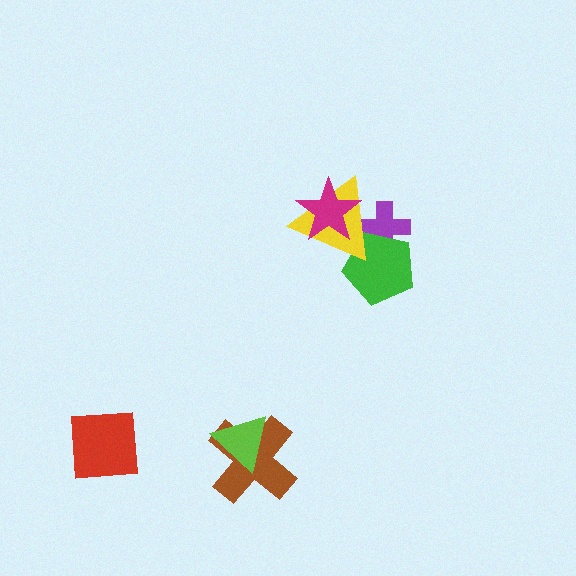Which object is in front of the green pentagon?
The yellow triangle is in front of the green pentagon.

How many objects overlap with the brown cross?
1 object overlaps with the brown cross.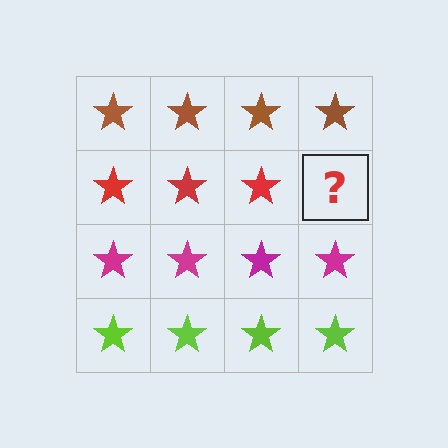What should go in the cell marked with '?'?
The missing cell should contain a red star.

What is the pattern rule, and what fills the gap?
The rule is that each row has a consistent color. The gap should be filled with a red star.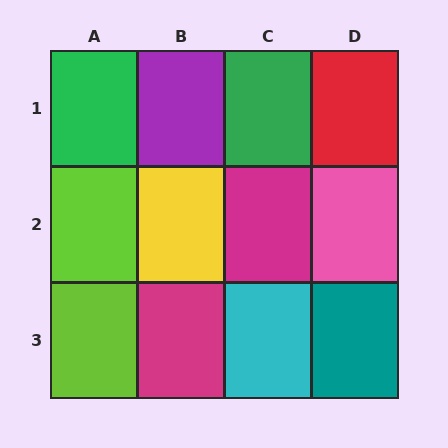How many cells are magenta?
2 cells are magenta.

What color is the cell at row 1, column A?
Green.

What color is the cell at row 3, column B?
Magenta.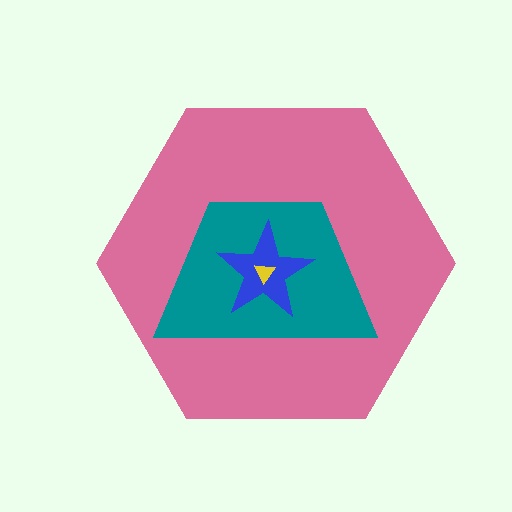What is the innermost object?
The yellow triangle.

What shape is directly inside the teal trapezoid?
The blue star.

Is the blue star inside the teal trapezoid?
Yes.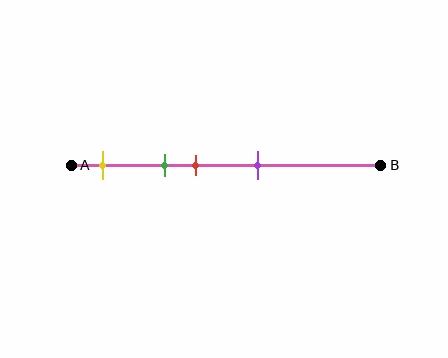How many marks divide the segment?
There are 4 marks dividing the segment.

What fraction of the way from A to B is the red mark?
The red mark is approximately 40% (0.4) of the way from A to B.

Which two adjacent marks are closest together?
The green and red marks are the closest adjacent pair.